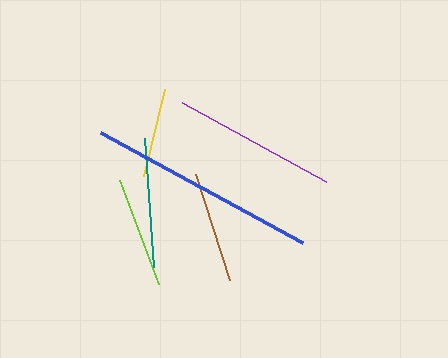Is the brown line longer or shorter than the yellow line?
The brown line is longer than the yellow line.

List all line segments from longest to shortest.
From longest to shortest: blue, purple, teal, lime, brown, yellow.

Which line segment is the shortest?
The yellow line is the shortest at approximately 90 pixels.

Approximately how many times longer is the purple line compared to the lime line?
The purple line is approximately 1.5 times the length of the lime line.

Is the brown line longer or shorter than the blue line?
The blue line is longer than the brown line.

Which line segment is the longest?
The blue line is the longest at approximately 230 pixels.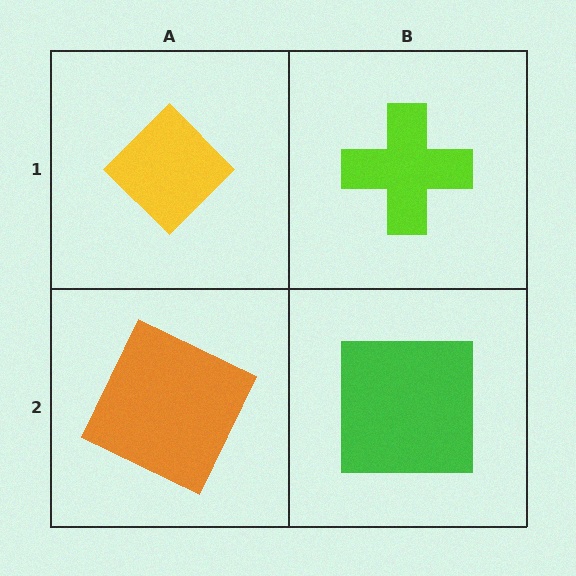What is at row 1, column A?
A yellow diamond.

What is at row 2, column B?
A green square.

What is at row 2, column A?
An orange square.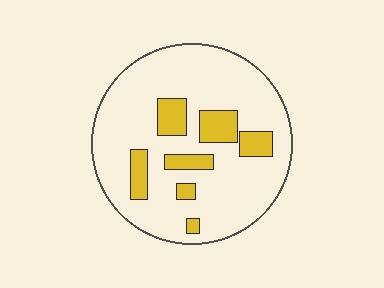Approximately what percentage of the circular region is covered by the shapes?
Approximately 15%.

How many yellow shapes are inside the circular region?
7.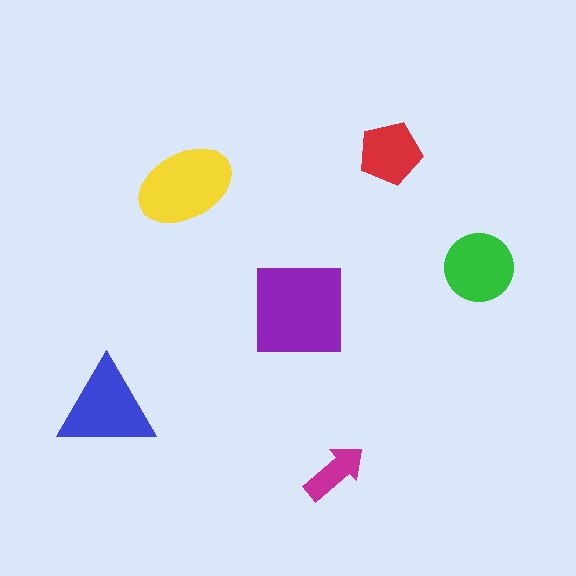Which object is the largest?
The purple square.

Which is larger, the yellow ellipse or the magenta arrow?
The yellow ellipse.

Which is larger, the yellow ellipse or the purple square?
The purple square.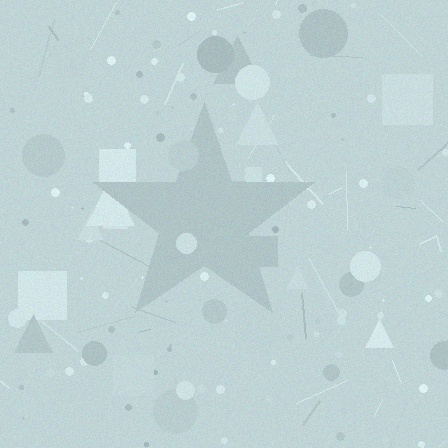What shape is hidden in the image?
A star is hidden in the image.